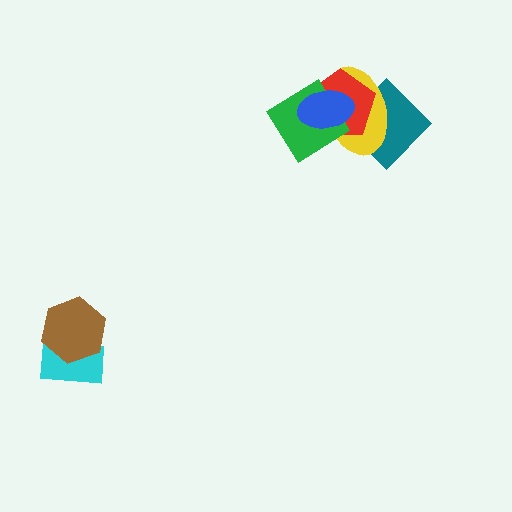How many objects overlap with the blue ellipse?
4 objects overlap with the blue ellipse.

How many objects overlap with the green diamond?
3 objects overlap with the green diamond.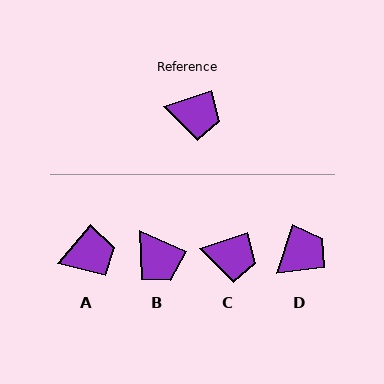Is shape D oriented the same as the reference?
No, it is off by about 52 degrees.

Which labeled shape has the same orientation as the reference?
C.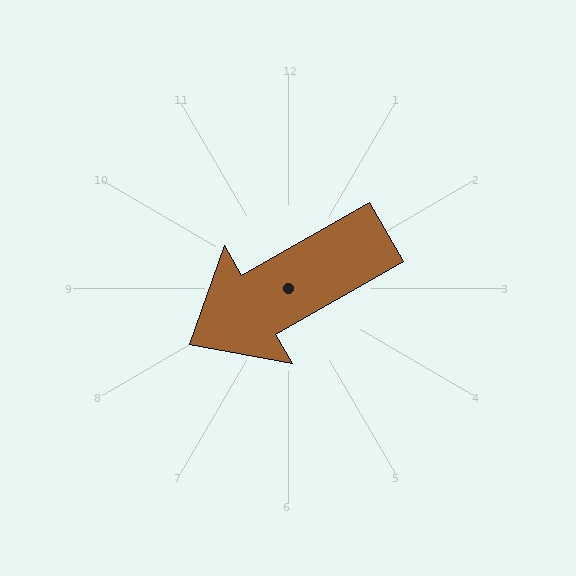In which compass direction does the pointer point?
Southwest.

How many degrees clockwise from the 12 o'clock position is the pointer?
Approximately 240 degrees.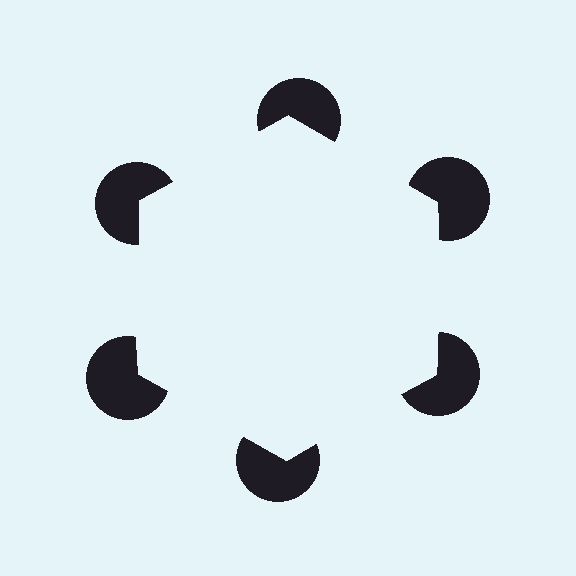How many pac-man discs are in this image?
There are 6 — one at each vertex of the illusory hexagon.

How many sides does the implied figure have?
6 sides.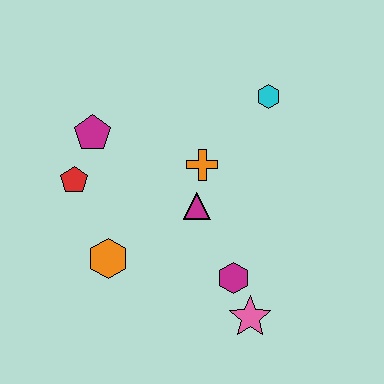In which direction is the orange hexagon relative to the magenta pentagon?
The orange hexagon is below the magenta pentagon.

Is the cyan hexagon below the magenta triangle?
No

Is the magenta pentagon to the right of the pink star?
No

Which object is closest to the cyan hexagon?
The orange cross is closest to the cyan hexagon.